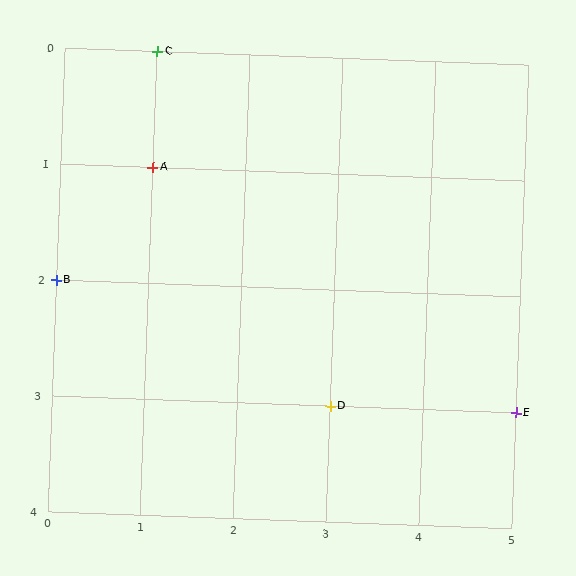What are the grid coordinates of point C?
Point C is at grid coordinates (1, 0).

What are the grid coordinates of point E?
Point E is at grid coordinates (5, 3).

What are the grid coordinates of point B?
Point B is at grid coordinates (0, 2).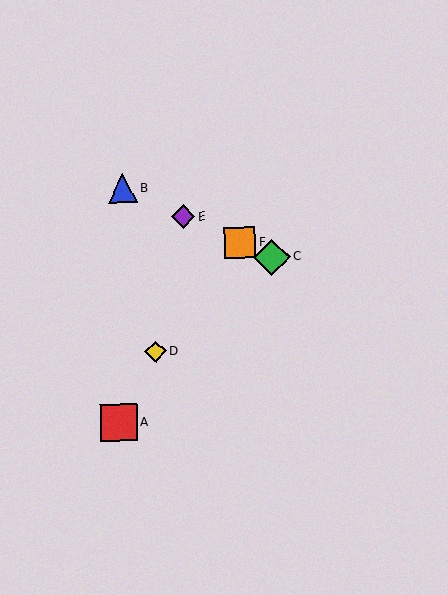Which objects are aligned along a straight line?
Objects B, C, E, F are aligned along a straight line.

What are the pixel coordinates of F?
Object F is at (240, 243).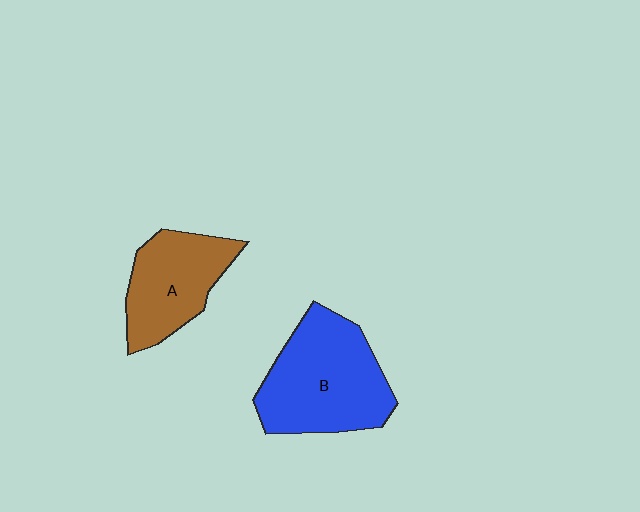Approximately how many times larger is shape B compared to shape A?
Approximately 1.4 times.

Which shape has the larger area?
Shape B (blue).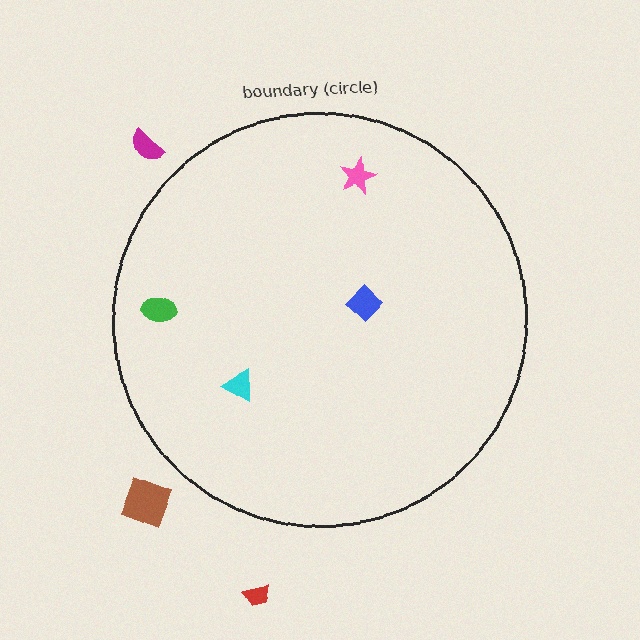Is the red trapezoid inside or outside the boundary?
Outside.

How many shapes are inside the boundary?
4 inside, 3 outside.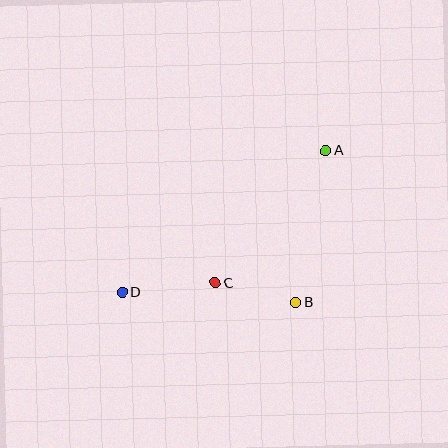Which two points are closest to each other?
Points B and C are closest to each other.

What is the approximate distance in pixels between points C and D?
The distance between C and D is approximately 94 pixels.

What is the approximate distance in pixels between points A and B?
The distance between A and B is approximately 155 pixels.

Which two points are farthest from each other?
Points A and D are farthest from each other.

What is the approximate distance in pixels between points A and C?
The distance between A and C is approximately 173 pixels.